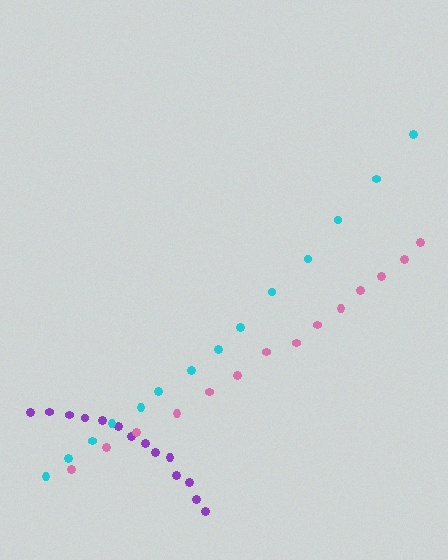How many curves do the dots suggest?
There are 3 distinct paths.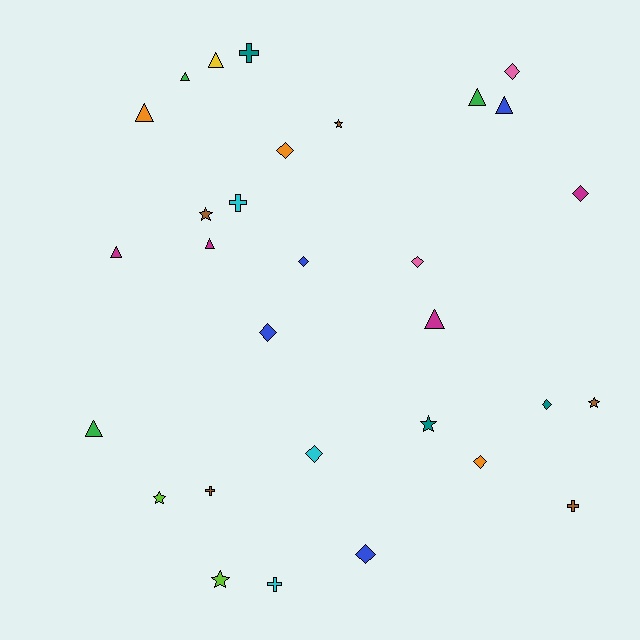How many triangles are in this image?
There are 9 triangles.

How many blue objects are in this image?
There are 4 blue objects.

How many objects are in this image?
There are 30 objects.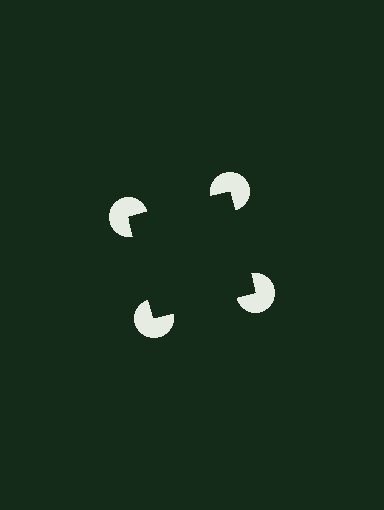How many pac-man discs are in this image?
There are 4 — one at each vertex of the illusory square.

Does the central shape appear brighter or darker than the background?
It typically appears slightly darker than the background, even though no actual brightness change is drawn.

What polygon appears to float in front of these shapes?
An illusory square — its edges are inferred from the aligned wedge cuts in the pac-man discs, not physically drawn.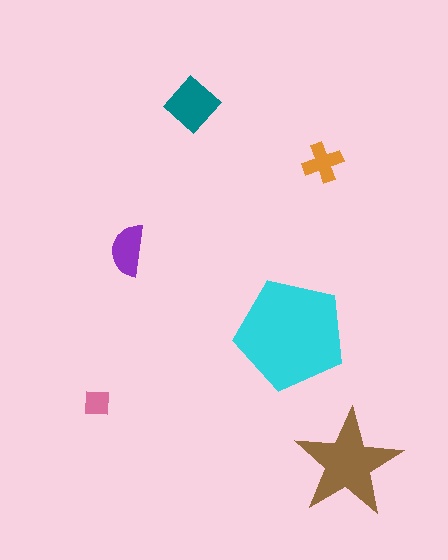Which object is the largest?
The cyan pentagon.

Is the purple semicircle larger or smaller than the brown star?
Smaller.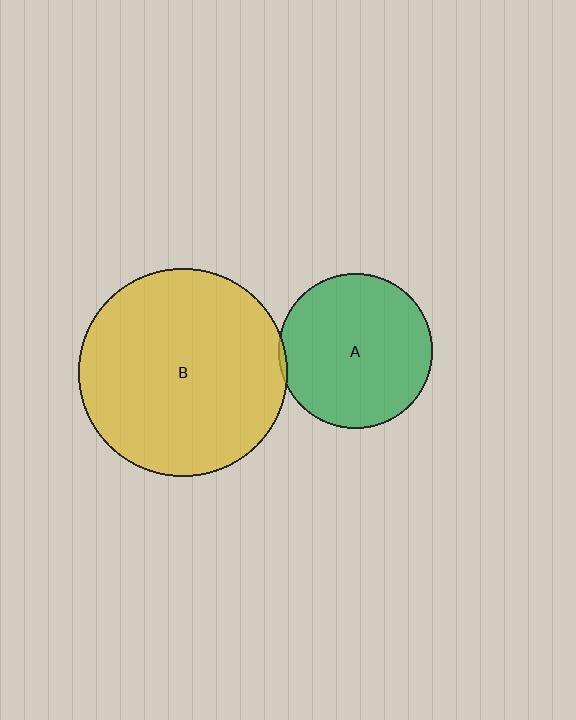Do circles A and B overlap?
Yes.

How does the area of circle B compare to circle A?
Approximately 1.8 times.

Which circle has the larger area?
Circle B (yellow).